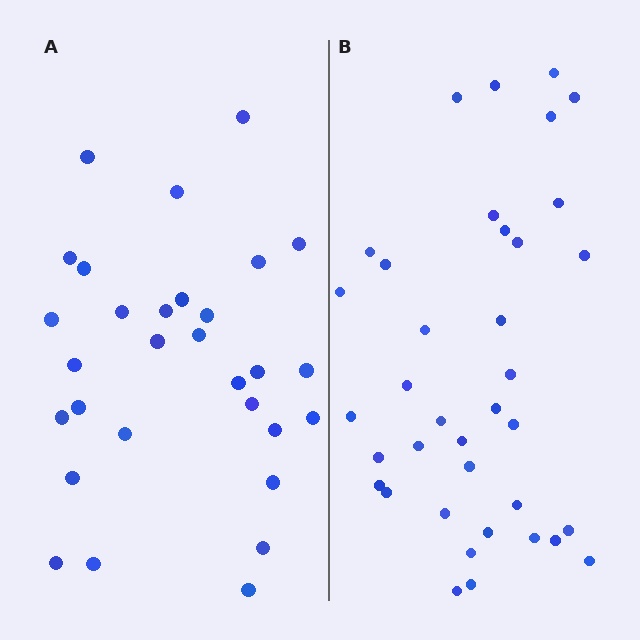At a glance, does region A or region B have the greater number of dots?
Region B (the right region) has more dots.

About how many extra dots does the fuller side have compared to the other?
Region B has roughly 8 or so more dots than region A.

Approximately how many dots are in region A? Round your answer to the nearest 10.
About 30 dots.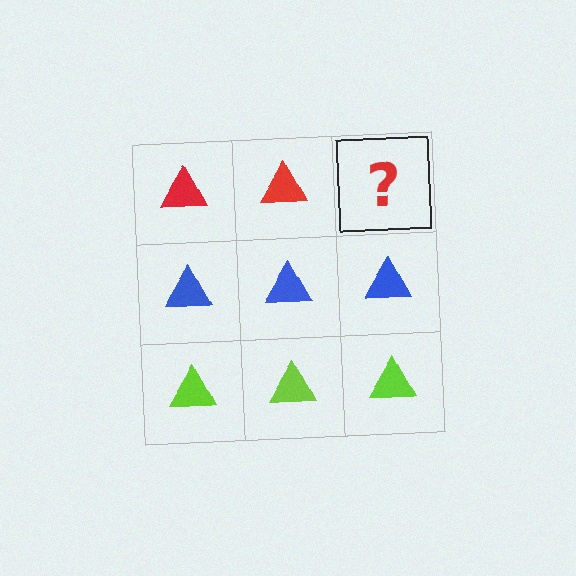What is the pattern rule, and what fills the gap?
The rule is that each row has a consistent color. The gap should be filled with a red triangle.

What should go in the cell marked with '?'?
The missing cell should contain a red triangle.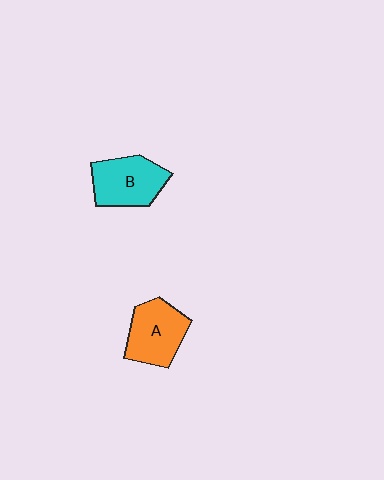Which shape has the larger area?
Shape B (cyan).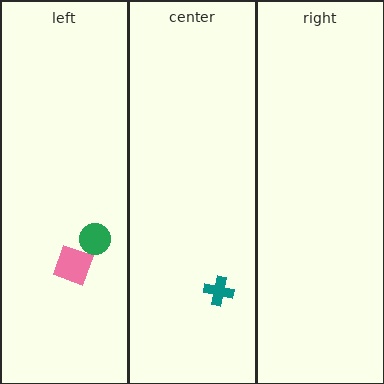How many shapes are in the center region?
1.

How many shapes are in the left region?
2.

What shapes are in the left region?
The pink diamond, the green circle.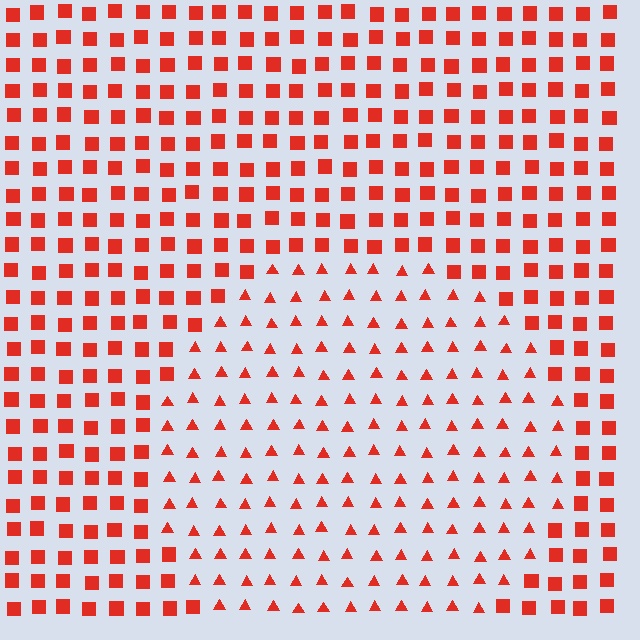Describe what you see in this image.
The image is filled with small red elements arranged in a uniform grid. A circle-shaped region contains triangles, while the surrounding area contains squares. The boundary is defined purely by the change in element shape.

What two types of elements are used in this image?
The image uses triangles inside the circle region and squares outside it.